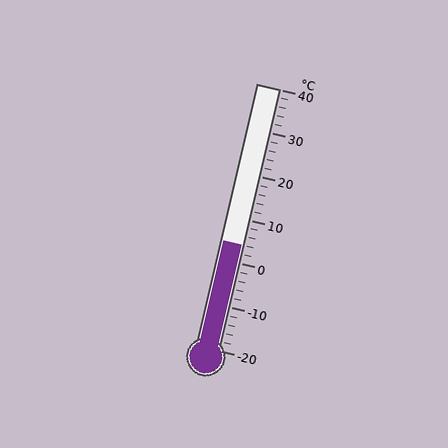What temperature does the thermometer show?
The thermometer shows approximately 4°C.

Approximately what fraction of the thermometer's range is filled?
The thermometer is filled to approximately 40% of its range.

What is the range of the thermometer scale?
The thermometer scale ranges from -20°C to 40°C.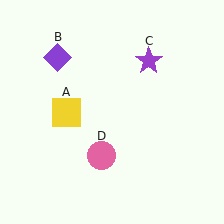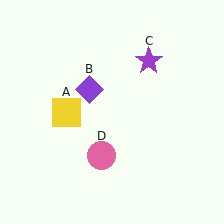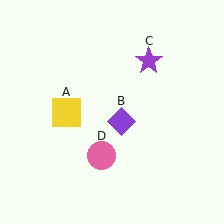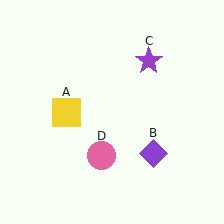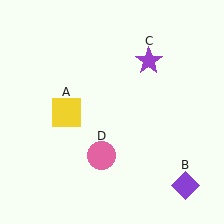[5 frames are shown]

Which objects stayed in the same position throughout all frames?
Yellow square (object A) and purple star (object C) and pink circle (object D) remained stationary.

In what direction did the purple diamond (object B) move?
The purple diamond (object B) moved down and to the right.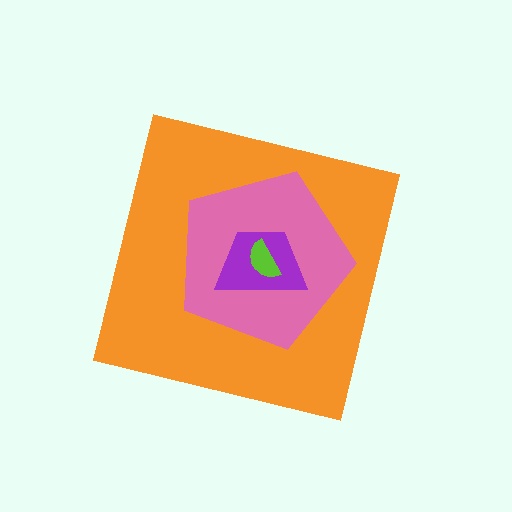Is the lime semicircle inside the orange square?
Yes.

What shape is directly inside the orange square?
The pink pentagon.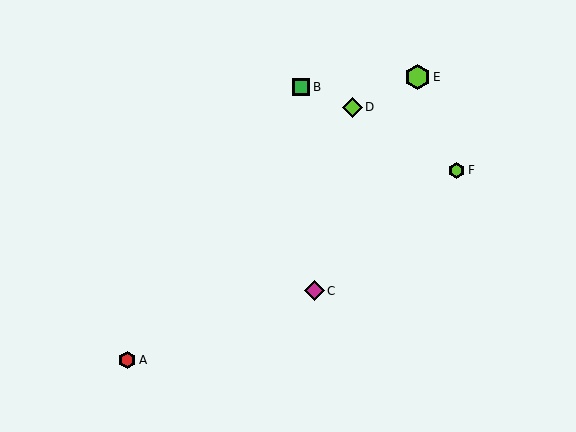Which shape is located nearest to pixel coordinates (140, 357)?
The red hexagon (labeled A) at (127, 360) is nearest to that location.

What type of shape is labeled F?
Shape F is a lime hexagon.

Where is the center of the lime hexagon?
The center of the lime hexagon is at (418, 77).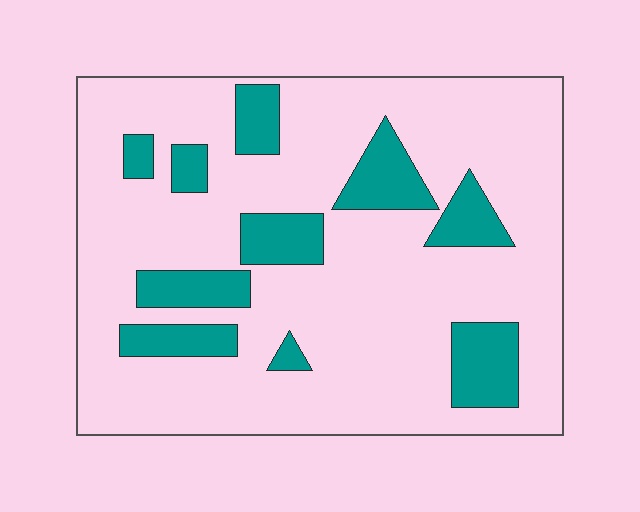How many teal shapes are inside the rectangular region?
10.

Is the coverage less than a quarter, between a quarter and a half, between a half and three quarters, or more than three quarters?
Less than a quarter.